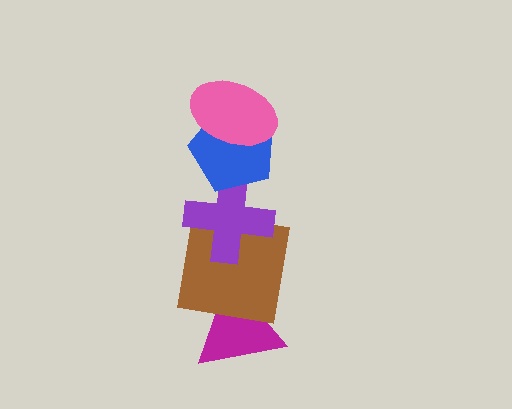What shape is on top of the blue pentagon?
The pink ellipse is on top of the blue pentagon.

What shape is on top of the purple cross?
The blue pentagon is on top of the purple cross.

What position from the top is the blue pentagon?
The blue pentagon is 2nd from the top.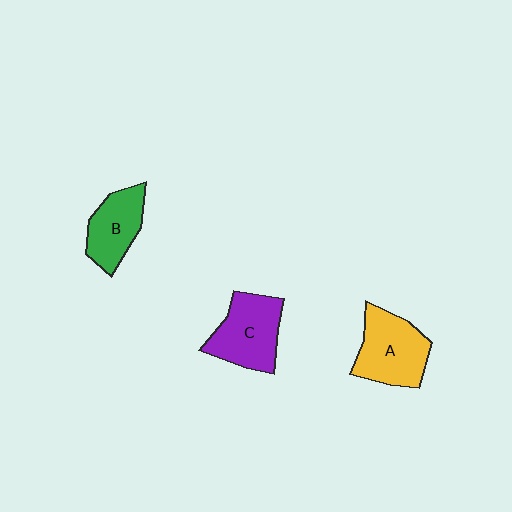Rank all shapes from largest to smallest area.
From largest to smallest: A (yellow), C (purple), B (green).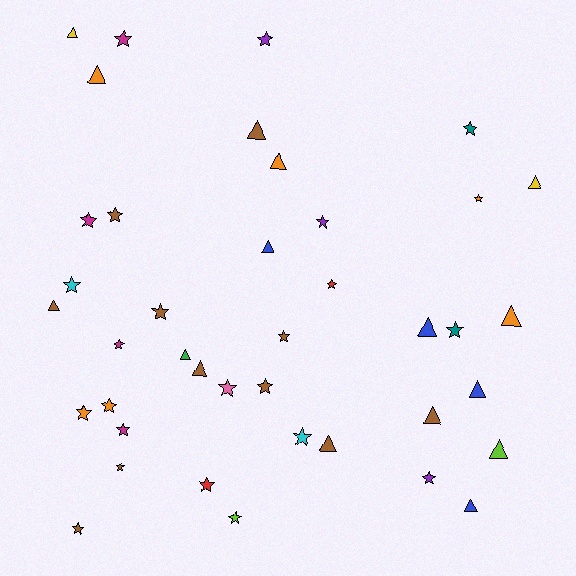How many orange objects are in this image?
There are 6 orange objects.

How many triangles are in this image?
There are 16 triangles.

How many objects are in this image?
There are 40 objects.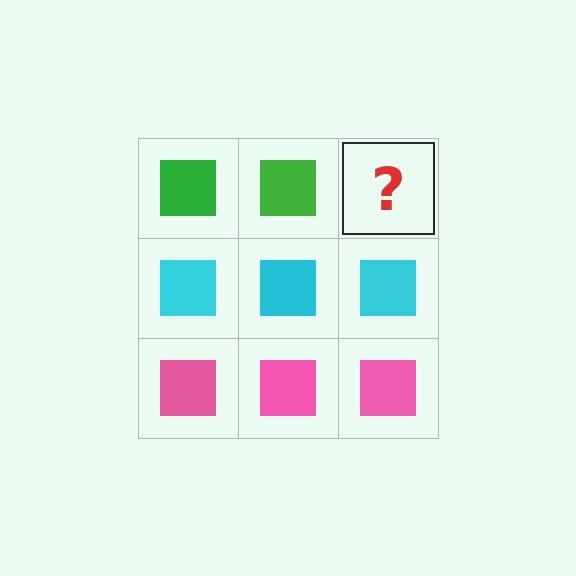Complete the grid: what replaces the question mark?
The question mark should be replaced with a green square.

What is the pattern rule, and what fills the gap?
The rule is that each row has a consistent color. The gap should be filled with a green square.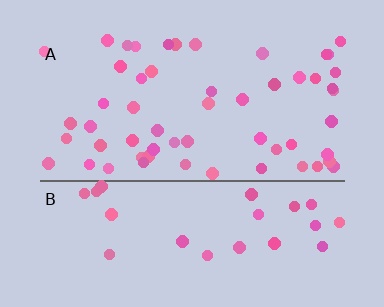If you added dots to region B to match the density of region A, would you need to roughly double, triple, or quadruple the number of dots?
Approximately double.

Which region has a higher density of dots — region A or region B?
A (the top).